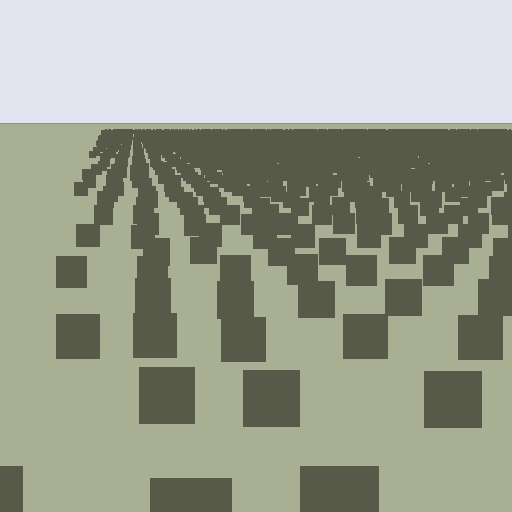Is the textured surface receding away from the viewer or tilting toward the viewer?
The surface is receding away from the viewer. Texture elements get smaller and denser toward the top.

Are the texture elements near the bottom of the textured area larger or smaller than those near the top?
Larger. Near the bottom, elements are closer to the viewer and appear at a bigger on-screen size.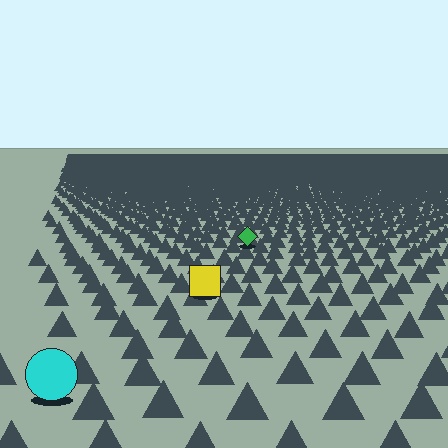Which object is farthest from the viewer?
The green diamond is farthest from the viewer. It appears smaller and the ground texture around it is denser.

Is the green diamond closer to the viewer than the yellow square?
No. The yellow square is closer — you can tell from the texture gradient: the ground texture is coarser near it.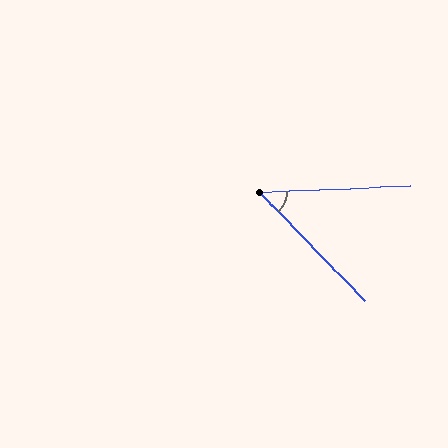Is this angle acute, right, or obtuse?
It is acute.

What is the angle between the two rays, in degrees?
Approximately 48 degrees.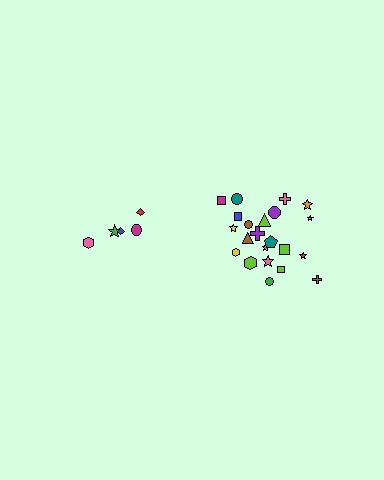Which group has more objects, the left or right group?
The right group.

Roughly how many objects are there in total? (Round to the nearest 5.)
Roughly 25 objects in total.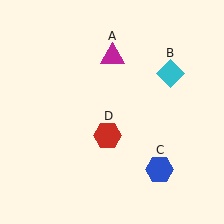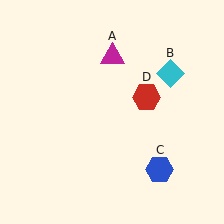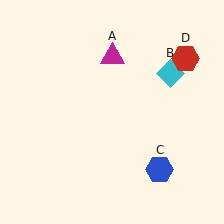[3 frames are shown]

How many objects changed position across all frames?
1 object changed position: red hexagon (object D).